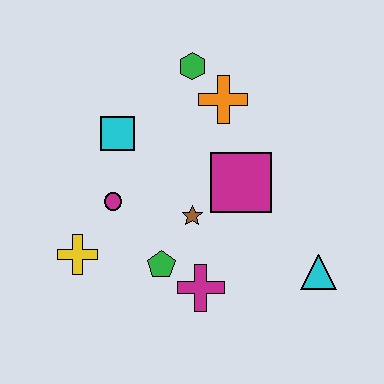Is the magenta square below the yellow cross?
No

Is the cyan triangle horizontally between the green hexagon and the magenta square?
No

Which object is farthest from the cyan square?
The cyan triangle is farthest from the cyan square.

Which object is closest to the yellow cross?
The magenta circle is closest to the yellow cross.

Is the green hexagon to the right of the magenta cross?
No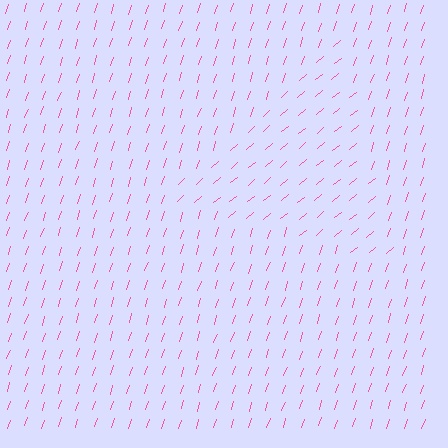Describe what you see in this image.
The image is filled with small pink line segments. A triangle region in the image has lines oriented differently from the surrounding lines, creating a visible texture boundary.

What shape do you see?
I see a triangle.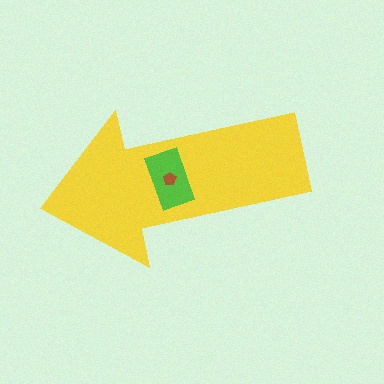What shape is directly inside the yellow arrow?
The lime rectangle.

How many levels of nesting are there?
3.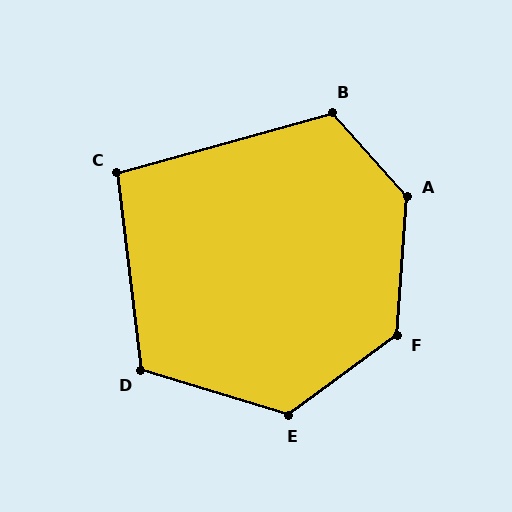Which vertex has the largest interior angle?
A, at approximately 134 degrees.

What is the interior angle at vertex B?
Approximately 116 degrees (obtuse).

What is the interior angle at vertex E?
Approximately 127 degrees (obtuse).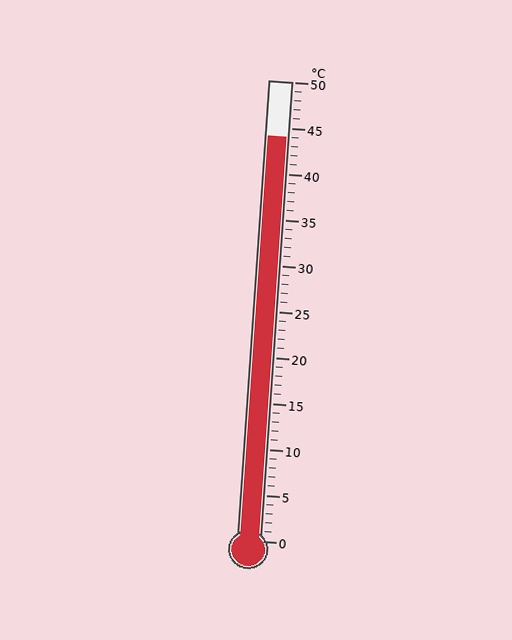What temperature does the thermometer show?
The thermometer shows approximately 44°C.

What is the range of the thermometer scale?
The thermometer scale ranges from 0°C to 50°C.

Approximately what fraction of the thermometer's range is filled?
The thermometer is filled to approximately 90% of its range.